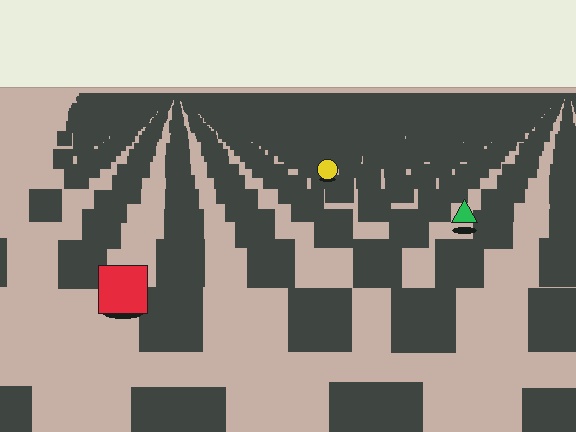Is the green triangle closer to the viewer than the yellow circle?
Yes. The green triangle is closer — you can tell from the texture gradient: the ground texture is coarser near it.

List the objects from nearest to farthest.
From nearest to farthest: the red square, the green triangle, the yellow circle.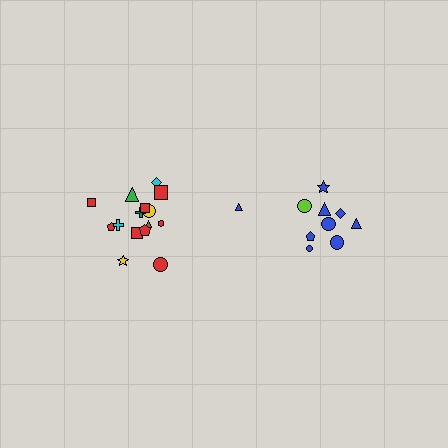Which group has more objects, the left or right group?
The left group.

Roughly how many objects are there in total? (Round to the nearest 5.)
Roughly 25 objects in total.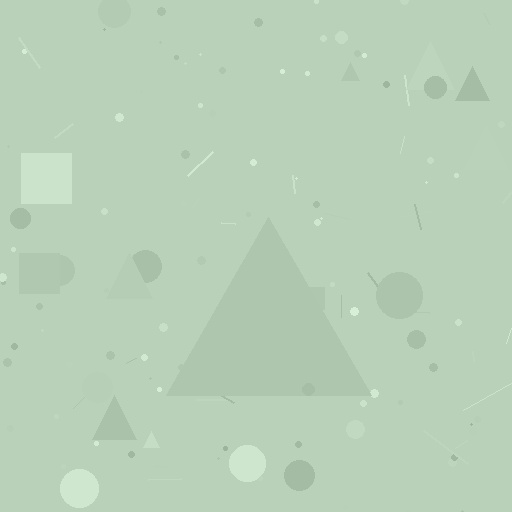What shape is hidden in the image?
A triangle is hidden in the image.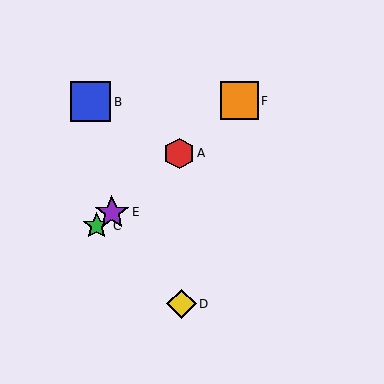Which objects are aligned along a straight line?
Objects A, C, E, F are aligned along a straight line.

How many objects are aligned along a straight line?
4 objects (A, C, E, F) are aligned along a straight line.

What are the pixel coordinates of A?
Object A is at (179, 153).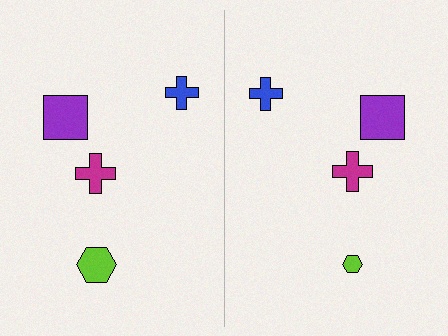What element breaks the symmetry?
The lime hexagon on the right side has a different size than its mirror counterpart.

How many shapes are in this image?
There are 8 shapes in this image.